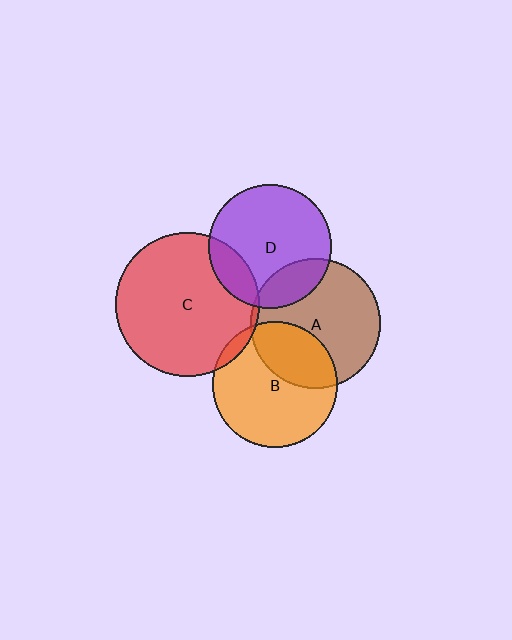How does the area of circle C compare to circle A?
Approximately 1.2 times.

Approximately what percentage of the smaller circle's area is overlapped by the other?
Approximately 30%.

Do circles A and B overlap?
Yes.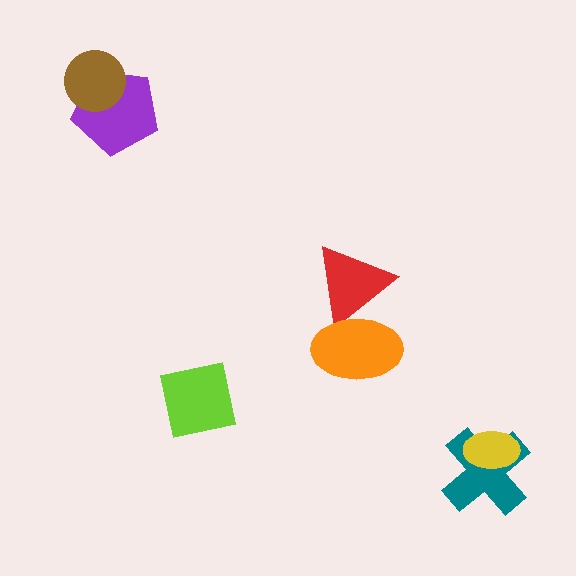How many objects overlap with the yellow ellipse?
1 object overlaps with the yellow ellipse.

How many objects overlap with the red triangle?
1 object overlaps with the red triangle.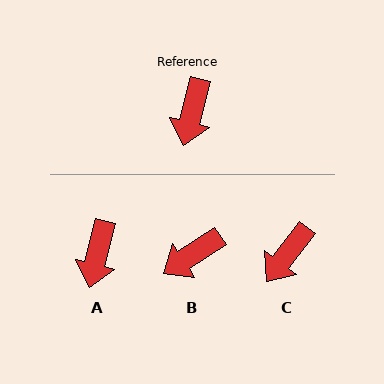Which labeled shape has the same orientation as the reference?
A.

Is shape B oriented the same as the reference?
No, it is off by about 43 degrees.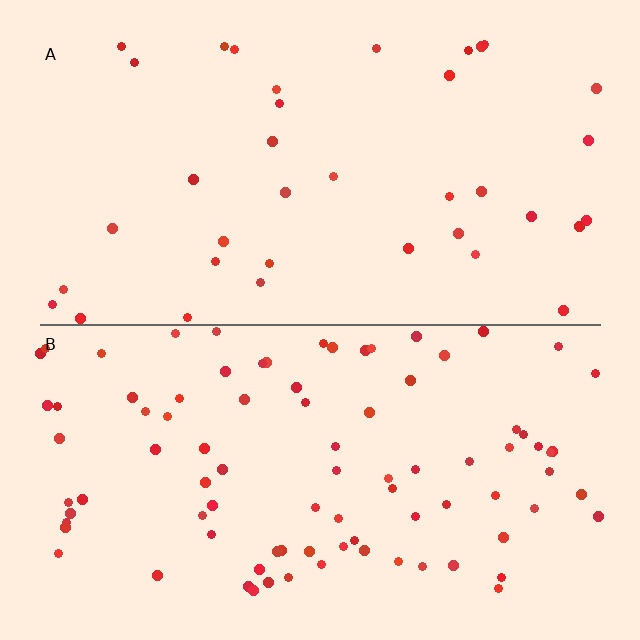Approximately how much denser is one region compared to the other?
Approximately 2.4× — region B over region A.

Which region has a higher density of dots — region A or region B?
B (the bottom).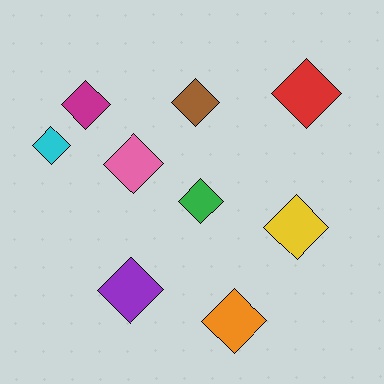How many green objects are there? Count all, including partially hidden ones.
There is 1 green object.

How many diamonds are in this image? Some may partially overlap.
There are 9 diamonds.